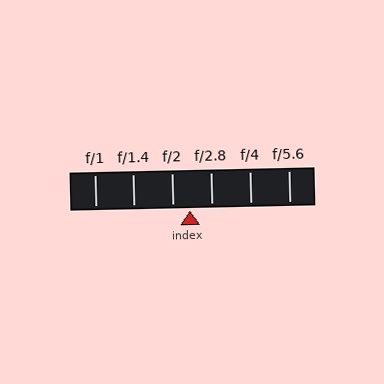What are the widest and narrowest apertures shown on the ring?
The widest aperture shown is f/1 and the narrowest is f/5.6.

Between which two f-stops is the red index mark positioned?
The index mark is between f/2 and f/2.8.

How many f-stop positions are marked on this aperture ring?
There are 6 f-stop positions marked.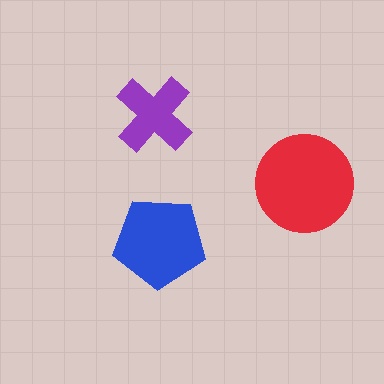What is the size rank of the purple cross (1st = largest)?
3rd.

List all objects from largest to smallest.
The red circle, the blue pentagon, the purple cross.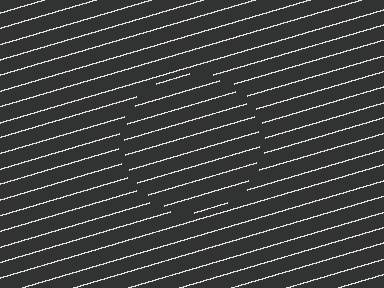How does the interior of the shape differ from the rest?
The interior of the shape contains the same grating, shifted by half a period — the contour is defined by the phase discontinuity where line-ends from the inner and outer gratings abut.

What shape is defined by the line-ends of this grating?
An illusory circle. The interior of the shape contains the same grating, shifted by half a period — the contour is defined by the phase discontinuity where line-ends from the inner and outer gratings abut.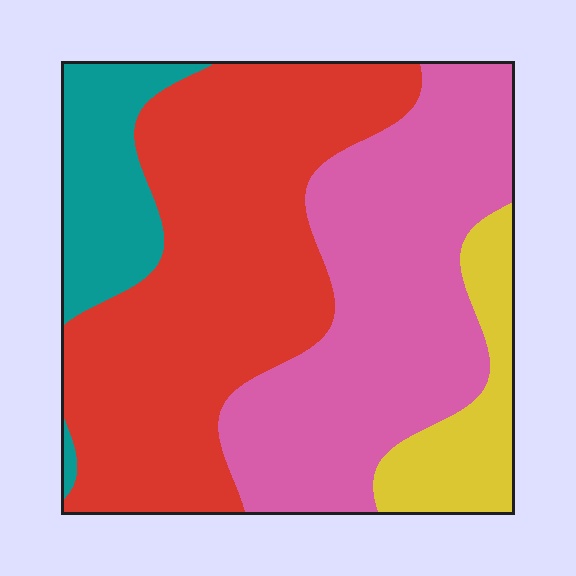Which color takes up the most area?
Red, at roughly 45%.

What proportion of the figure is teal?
Teal covers roughly 10% of the figure.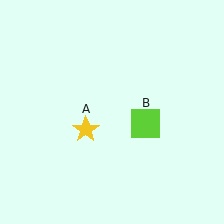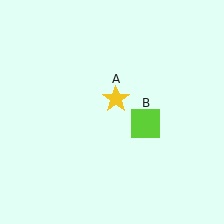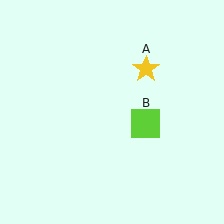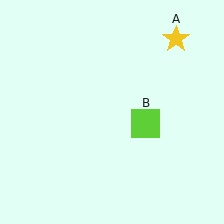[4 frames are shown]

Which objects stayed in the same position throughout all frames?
Lime square (object B) remained stationary.